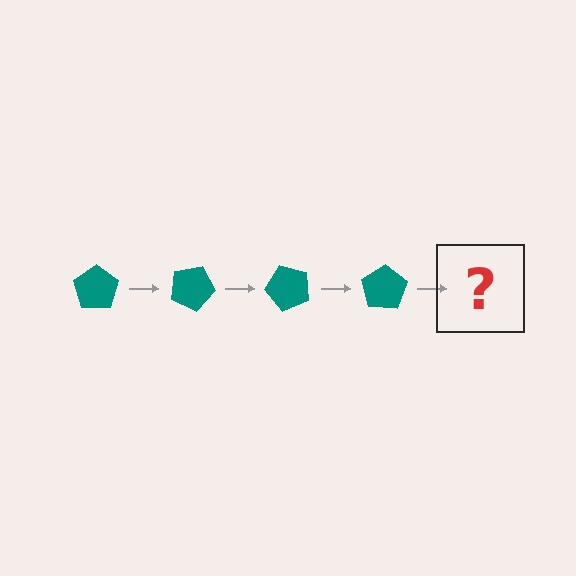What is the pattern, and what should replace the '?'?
The pattern is that the pentagon rotates 25 degrees each step. The '?' should be a teal pentagon rotated 100 degrees.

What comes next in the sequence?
The next element should be a teal pentagon rotated 100 degrees.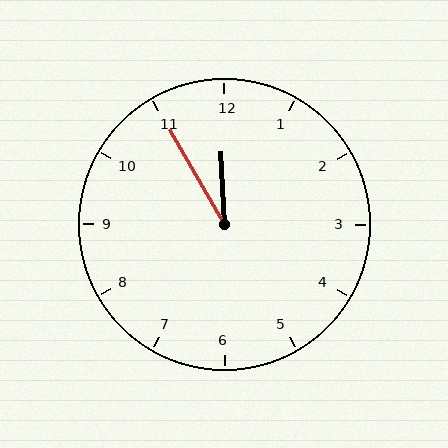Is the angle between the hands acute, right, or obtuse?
It is acute.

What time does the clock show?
11:55.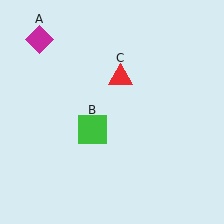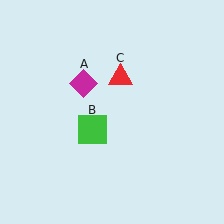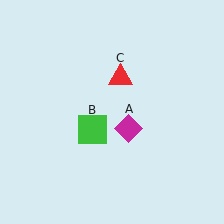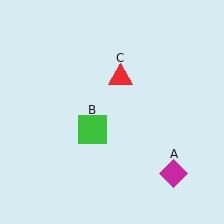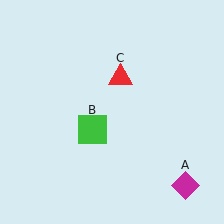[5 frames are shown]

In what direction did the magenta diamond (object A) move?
The magenta diamond (object A) moved down and to the right.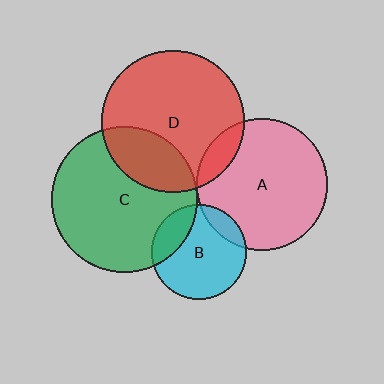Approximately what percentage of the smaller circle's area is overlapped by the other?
Approximately 15%.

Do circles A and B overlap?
Yes.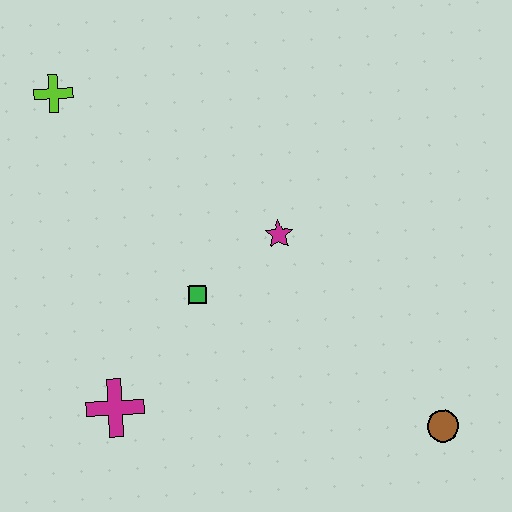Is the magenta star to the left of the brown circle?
Yes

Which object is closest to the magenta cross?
The green square is closest to the magenta cross.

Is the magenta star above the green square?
Yes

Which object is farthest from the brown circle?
The lime cross is farthest from the brown circle.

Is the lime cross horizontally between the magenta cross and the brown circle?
No